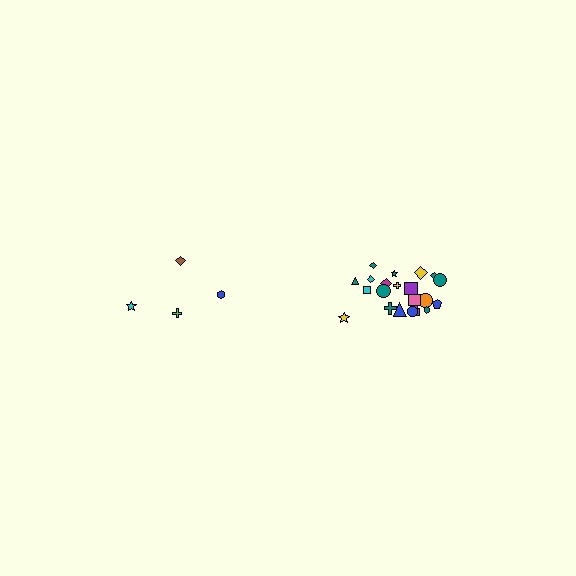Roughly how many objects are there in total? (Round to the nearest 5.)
Roughly 25 objects in total.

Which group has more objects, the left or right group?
The right group.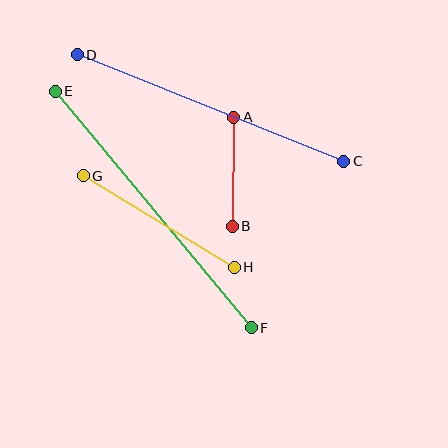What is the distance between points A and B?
The distance is approximately 109 pixels.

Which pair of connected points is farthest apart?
Points E and F are farthest apart.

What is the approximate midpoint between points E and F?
The midpoint is at approximately (153, 210) pixels.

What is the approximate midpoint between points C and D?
The midpoint is at approximately (210, 108) pixels.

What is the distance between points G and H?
The distance is approximately 177 pixels.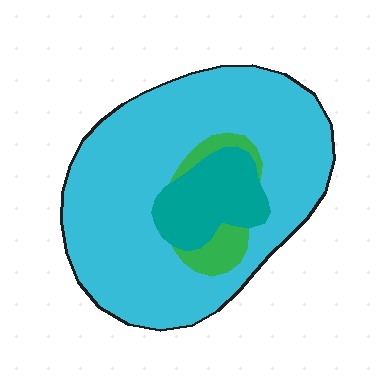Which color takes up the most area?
Cyan, at roughly 80%.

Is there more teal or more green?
Teal.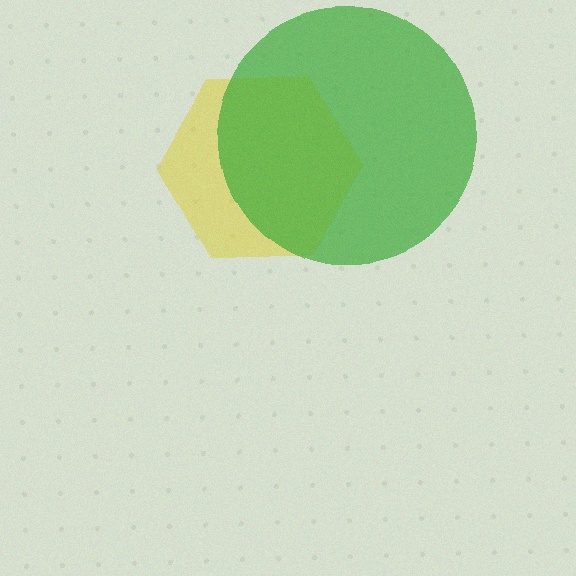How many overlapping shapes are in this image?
There are 2 overlapping shapes in the image.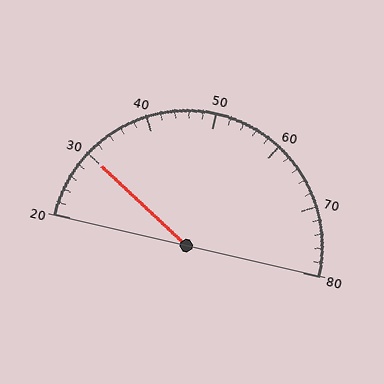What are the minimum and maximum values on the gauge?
The gauge ranges from 20 to 80.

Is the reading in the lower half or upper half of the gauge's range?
The reading is in the lower half of the range (20 to 80).